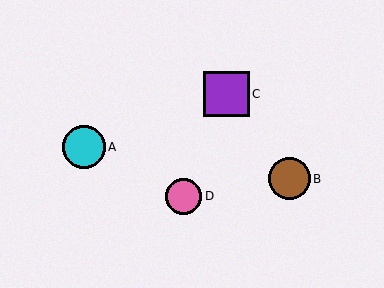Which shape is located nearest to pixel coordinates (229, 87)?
The purple square (labeled C) at (226, 94) is nearest to that location.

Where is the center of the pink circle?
The center of the pink circle is at (184, 196).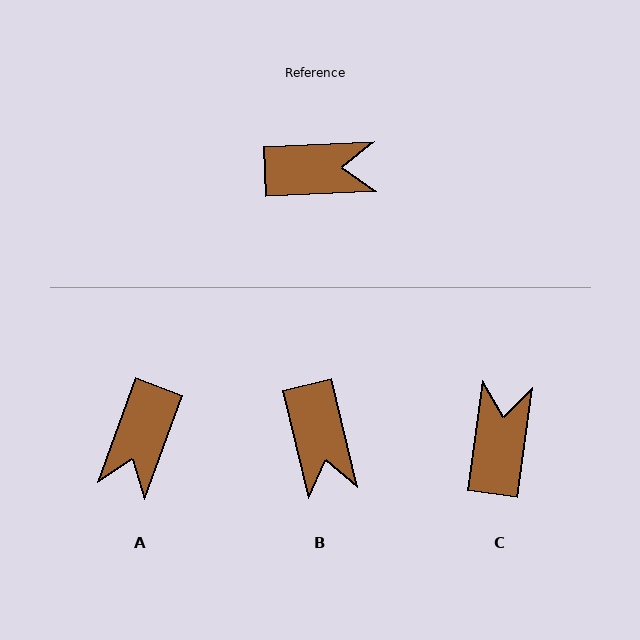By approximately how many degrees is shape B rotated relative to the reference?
Approximately 79 degrees clockwise.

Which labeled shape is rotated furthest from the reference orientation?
A, about 113 degrees away.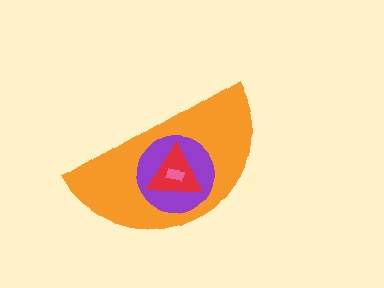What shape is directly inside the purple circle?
The red triangle.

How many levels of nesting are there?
4.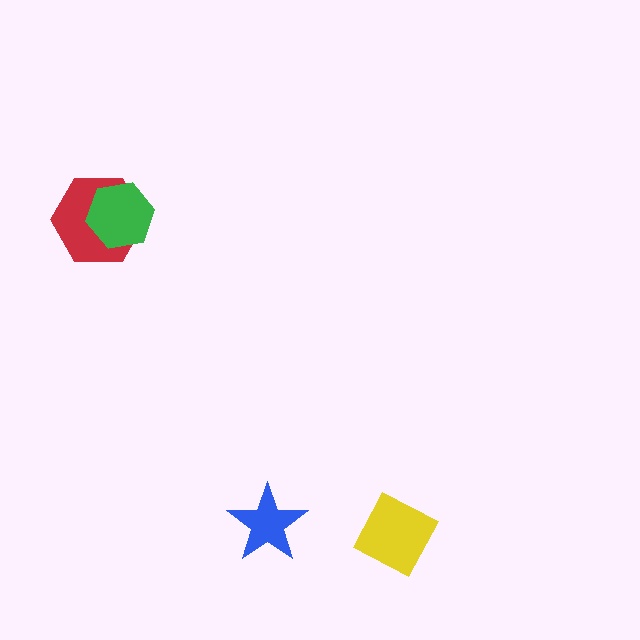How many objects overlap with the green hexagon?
1 object overlaps with the green hexagon.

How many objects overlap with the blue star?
0 objects overlap with the blue star.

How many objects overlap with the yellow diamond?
0 objects overlap with the yellow diamond.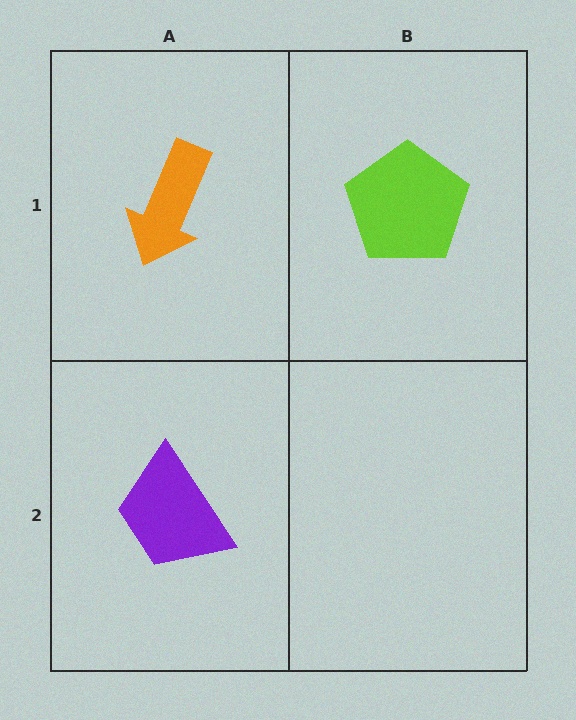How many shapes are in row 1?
2 shapes.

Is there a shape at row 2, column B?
No, that cell is empty.